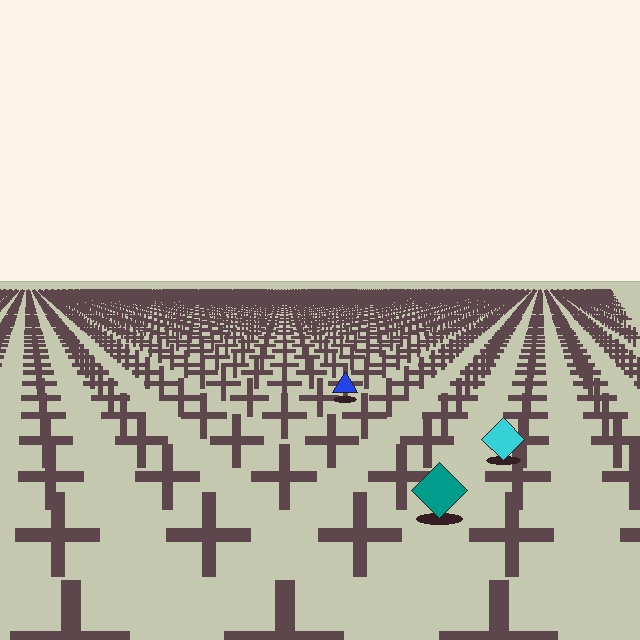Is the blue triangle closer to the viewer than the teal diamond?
No. The teal diamond is closer — you can tell from the texture gradient: the ground texture is coarser near it.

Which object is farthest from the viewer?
The blue triangle is farthest from the viewer. It appears smaller and the ground texture around it is denser.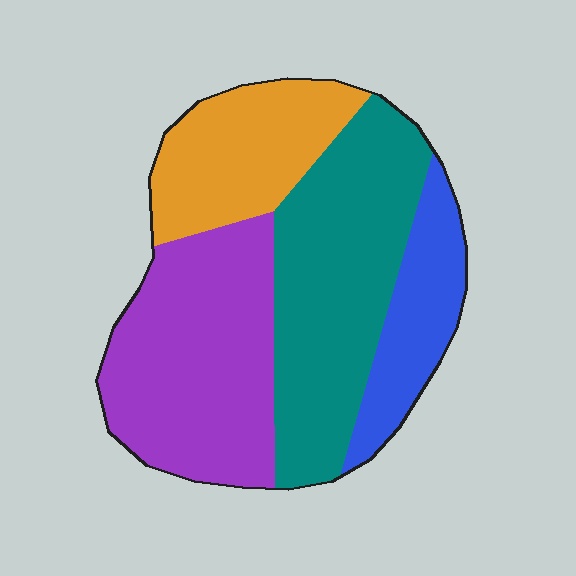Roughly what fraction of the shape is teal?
Teal takes up between a quarter and a half of the shape.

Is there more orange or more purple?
Purple.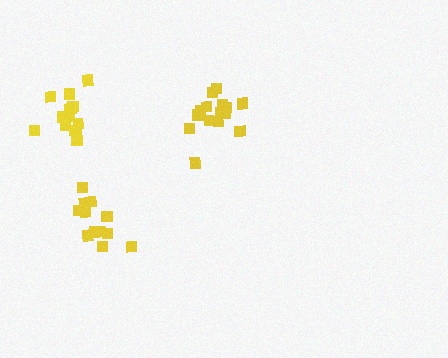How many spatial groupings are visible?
There are 3 spatial groupings.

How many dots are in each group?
Group 1: 15 dots, Group 2: 14 dots, Group 3: 12 dots (41 total).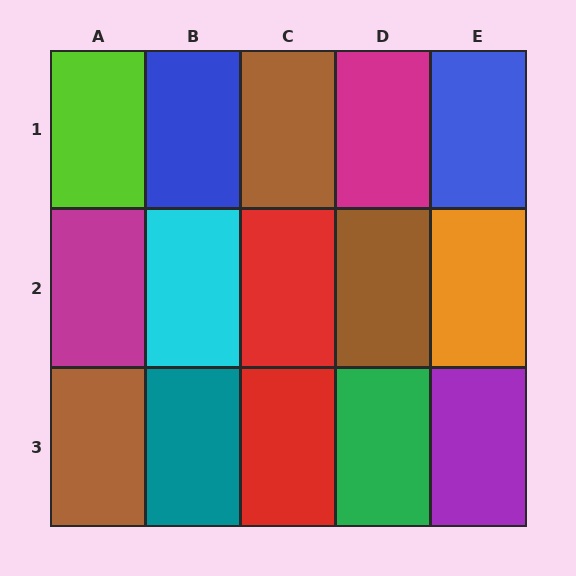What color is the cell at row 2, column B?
Cyan.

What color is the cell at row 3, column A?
Brown.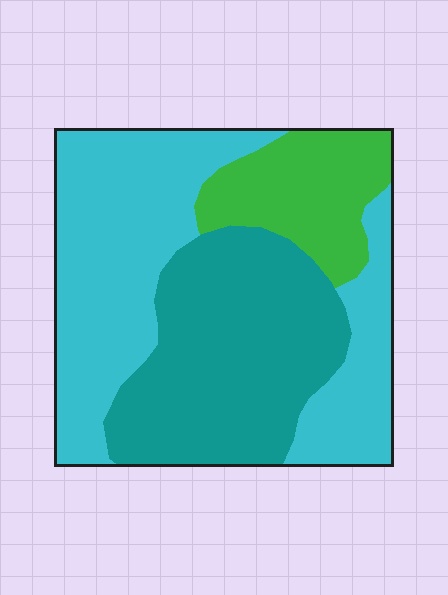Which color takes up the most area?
Cyan, at roughly 45%.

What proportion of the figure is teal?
Teal covers roughly 35% of the figure.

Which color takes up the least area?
Green, at roughly 15%.